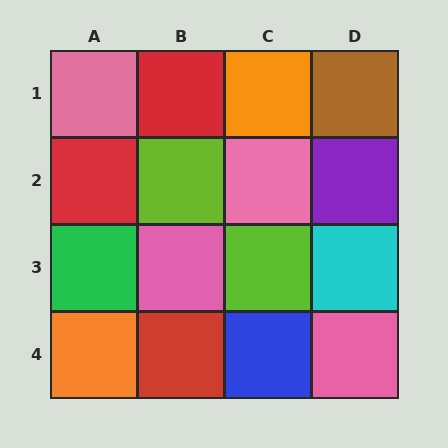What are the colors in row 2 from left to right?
Red, lime, pink, purple.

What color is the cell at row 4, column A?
Orange.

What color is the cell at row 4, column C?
Blue.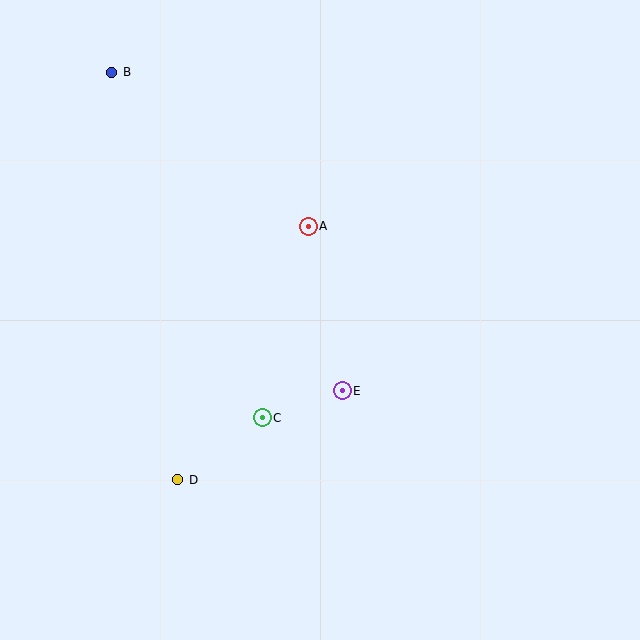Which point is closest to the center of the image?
Point E at (342, 391) is closest to the center.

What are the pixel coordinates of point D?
Point D is at (178, 480).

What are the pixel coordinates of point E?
Point E is at (342, 391).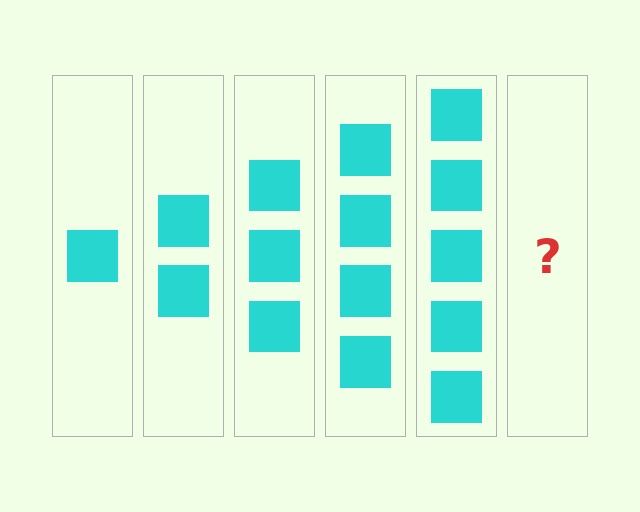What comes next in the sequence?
The next element should be 6 squares.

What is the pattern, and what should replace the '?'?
The pattern is that each step adds one more square. The '?' should be 6 squares.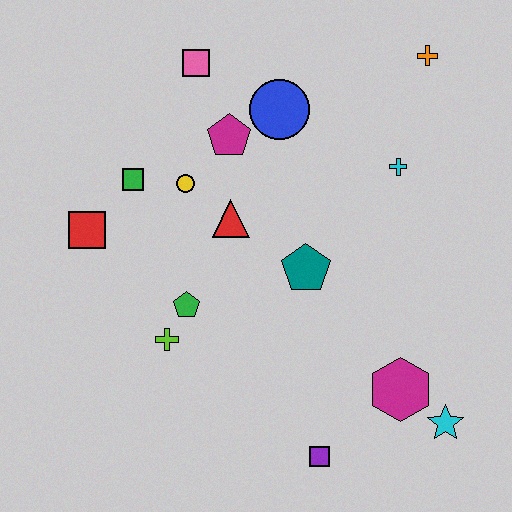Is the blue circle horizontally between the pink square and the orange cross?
Yes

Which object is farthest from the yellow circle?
The cyan star is farthest from the yellow circle.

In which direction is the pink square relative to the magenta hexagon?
The pink square is above the magenta hexagon.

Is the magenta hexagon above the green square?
No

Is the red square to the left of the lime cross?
Yes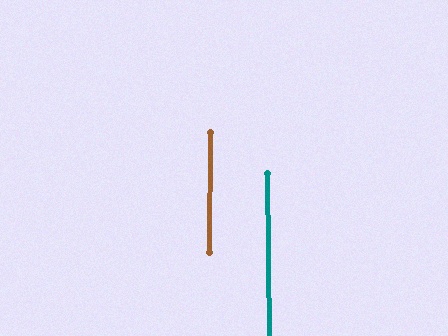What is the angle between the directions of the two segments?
Approximately 1 degree.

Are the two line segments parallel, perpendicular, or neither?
Parallel — their directions differ by only 1.4°.